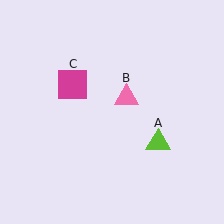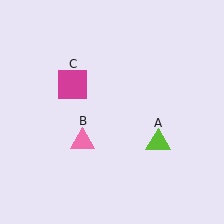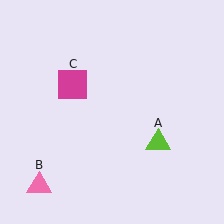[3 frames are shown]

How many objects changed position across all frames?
1 object changed position: pink triangle (object B).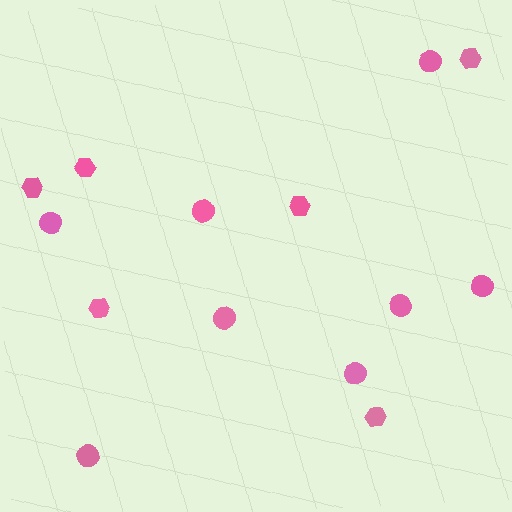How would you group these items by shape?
There are 2 groups: one group of circles (8) and one group of hexagons (6).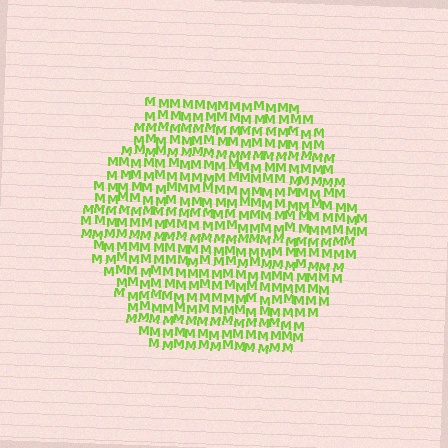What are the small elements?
The small elements are letter M's.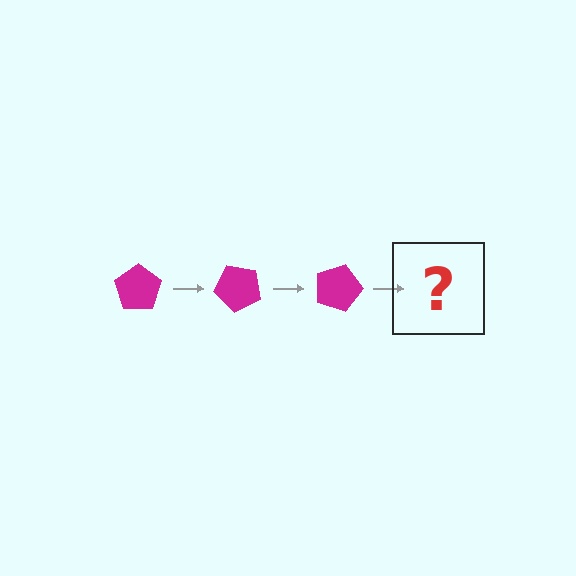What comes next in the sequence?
The next element should be a magenta pentagon rotated 135 degrees.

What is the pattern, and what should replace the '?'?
The pattern is that the pentagon rotates 45 degrees each step. The '?' should be a magenta pentagon rotated 135 degrees.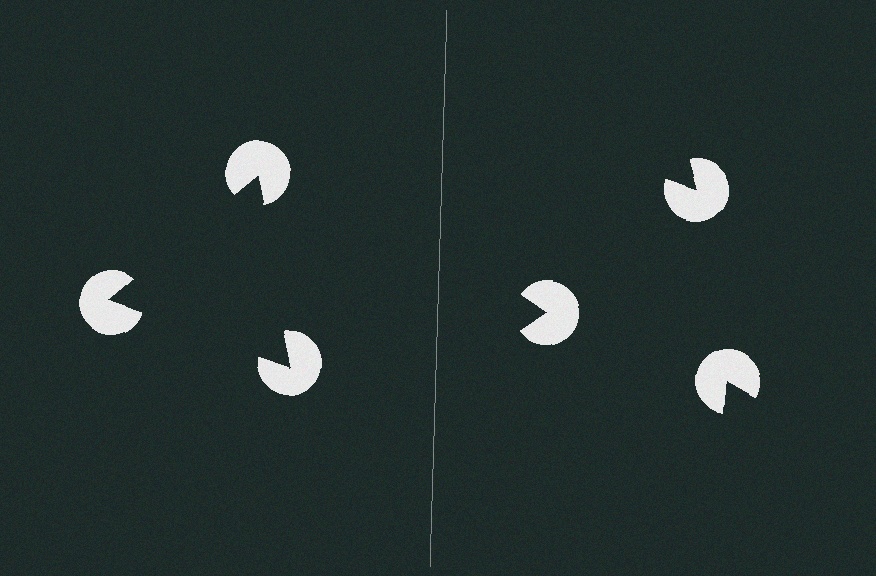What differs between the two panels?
The pac-man discs are positioned identically on both sides; only the wedge orientations differ. On the left they align to a triangle; on the right they are misaligned.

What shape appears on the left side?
An illusory triangle.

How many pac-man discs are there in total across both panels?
6 — 3 on each side.